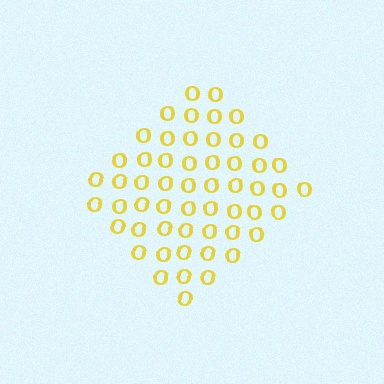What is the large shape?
The large shape is a diamond.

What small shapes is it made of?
It is made of small letter O's.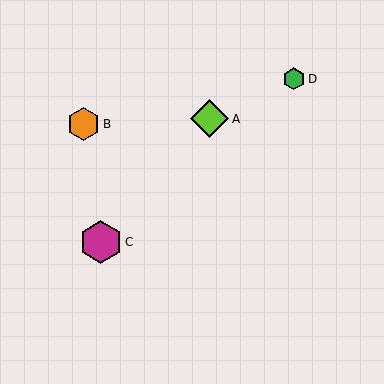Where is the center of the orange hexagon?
The center of the orange hexagon is at (84, 124).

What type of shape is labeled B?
Shape B is an orange hexagon.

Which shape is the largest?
The magenta hexagon (labeled C) is the largest.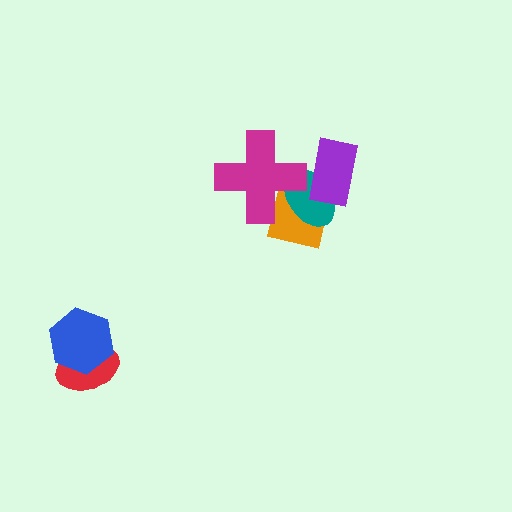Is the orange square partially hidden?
Yes, it is partially covered by another shape.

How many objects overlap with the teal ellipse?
3 objects overlap with the teal ellipse.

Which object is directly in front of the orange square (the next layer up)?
The teal ellipse is directly in front of the orange square.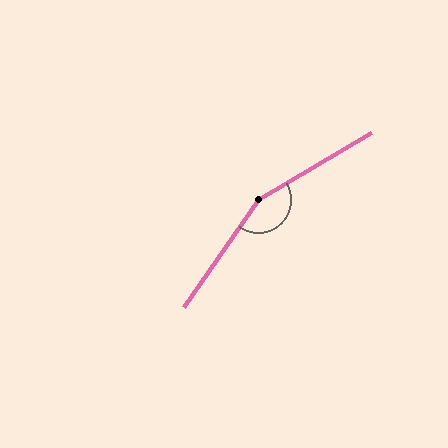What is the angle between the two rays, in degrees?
Approximately 156 degrees.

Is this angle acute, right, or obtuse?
It is obtuse.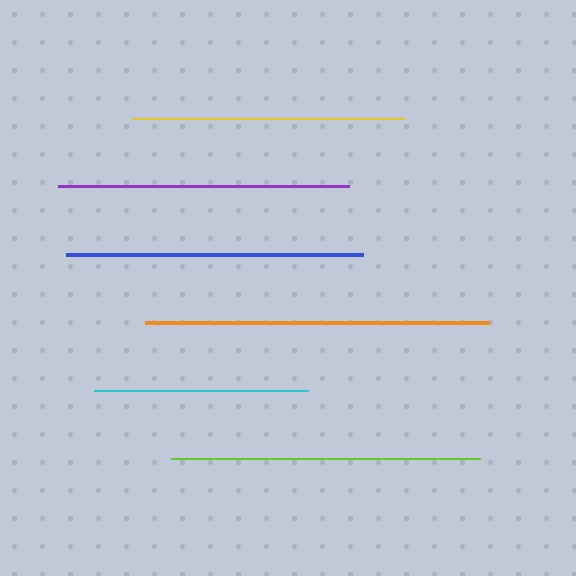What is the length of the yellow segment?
The yellow segment is approximately 272 pixels long.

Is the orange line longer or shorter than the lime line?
The orange line is longer than the lime line.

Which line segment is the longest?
The orange line is the longest at approximately 344 pixels.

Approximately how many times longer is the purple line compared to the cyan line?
The purple line is approximately 1.4 times the length of the cyan line.